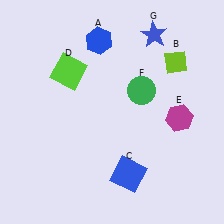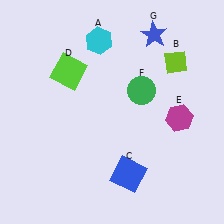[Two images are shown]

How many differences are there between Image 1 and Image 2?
There is 1 difference between the two images.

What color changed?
The hexagon (A) changed from blue in Image 1 to cyan in Image 2.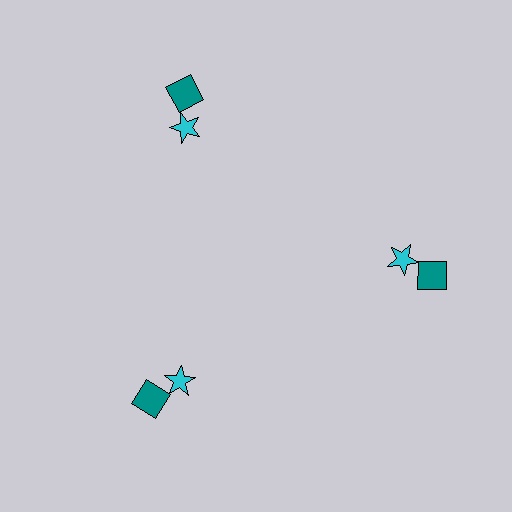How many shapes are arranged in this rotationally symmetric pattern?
There are 6 shapes, arranged in 3 groups of 2.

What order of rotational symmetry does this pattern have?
This pattern has 3-fold rotational symmetry.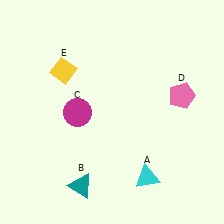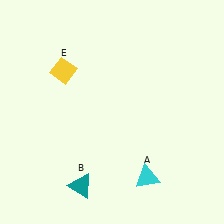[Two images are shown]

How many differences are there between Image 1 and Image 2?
There are 2 differences between the two images.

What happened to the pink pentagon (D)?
The pink pentagon (D) was removed in Image 2. It was in the top-right area of Image 1.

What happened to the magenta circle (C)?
The magenta circle (C) was removed in Image 2. It was in the bottom-left area of Image 1.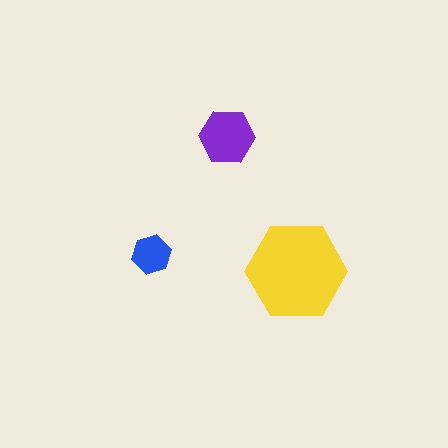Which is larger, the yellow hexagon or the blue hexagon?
The yellow one.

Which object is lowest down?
The yellow hexagon is bottommost.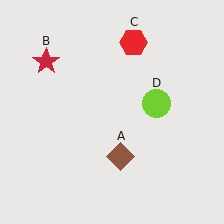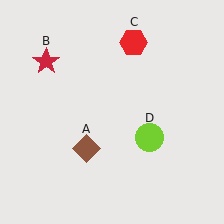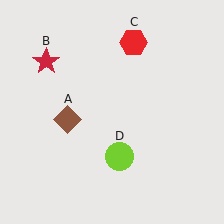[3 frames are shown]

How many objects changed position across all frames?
2 objects changed position: brown diamond (object A), lime circle (object D).